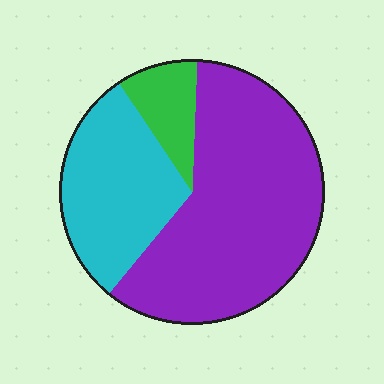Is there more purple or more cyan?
Purple.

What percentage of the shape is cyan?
Cyan takes up between a quarter and a half of the shape.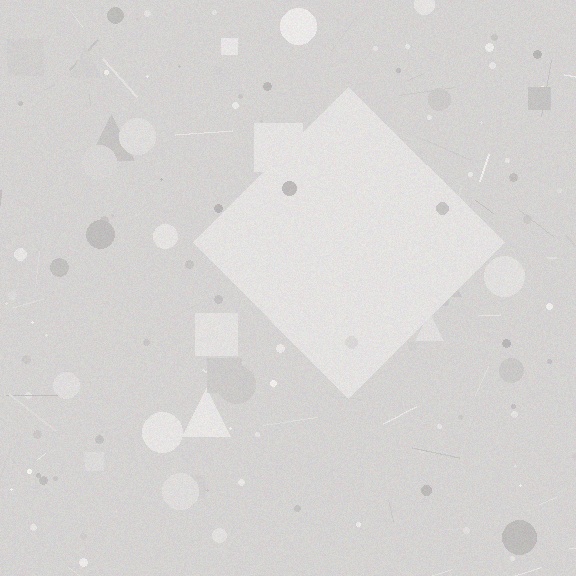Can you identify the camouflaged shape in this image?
The camouflaged shape is a diamond.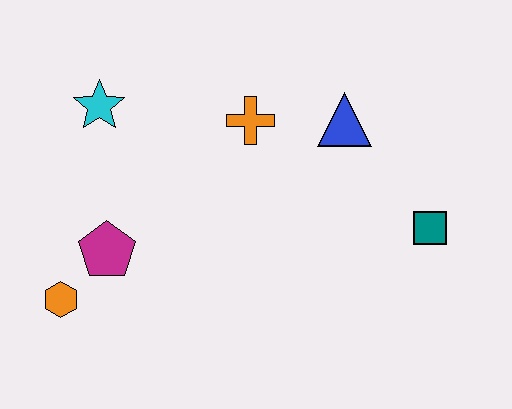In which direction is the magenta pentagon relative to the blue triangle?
The magenta pentagon is to the left of the blue triangle.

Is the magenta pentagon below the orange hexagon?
No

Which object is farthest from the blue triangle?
The orange hexagon is farthest from the blue triangle.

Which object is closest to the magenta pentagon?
The orange hexagon is closest to the magenta pentagon.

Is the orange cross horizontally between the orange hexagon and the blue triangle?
Yes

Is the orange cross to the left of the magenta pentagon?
No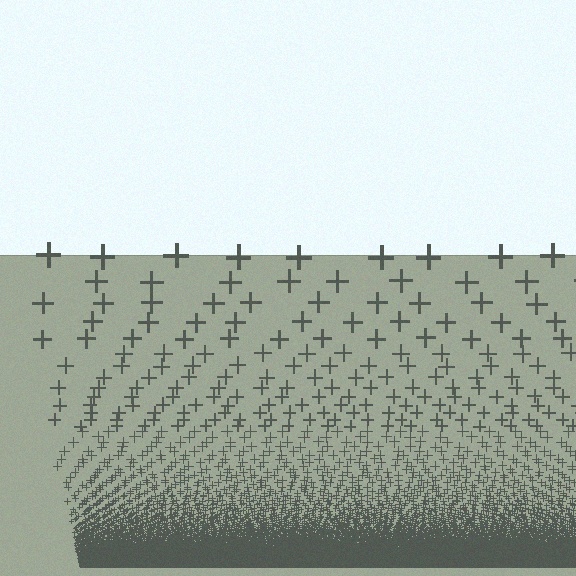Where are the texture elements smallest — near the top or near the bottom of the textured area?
Near the bottom.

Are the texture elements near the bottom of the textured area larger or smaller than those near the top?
Smaller. The gradient is inverted — elements near the bottom are smaller and denser.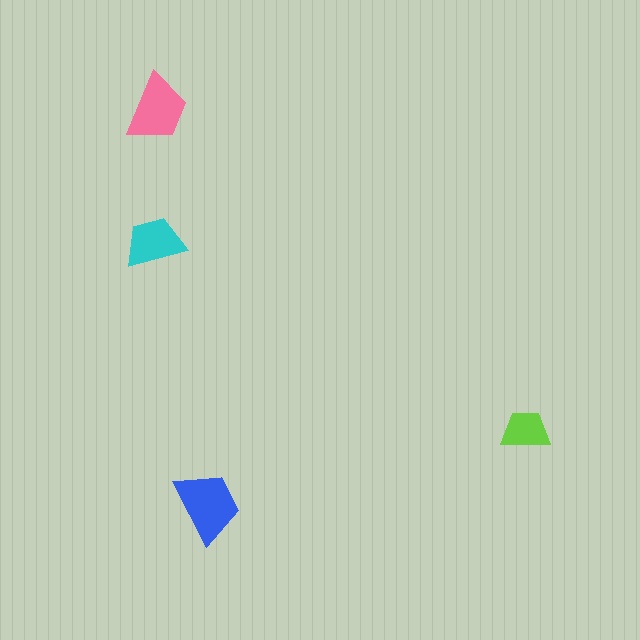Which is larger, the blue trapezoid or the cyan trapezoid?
The blue one.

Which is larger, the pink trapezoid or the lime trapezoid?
The pink one.